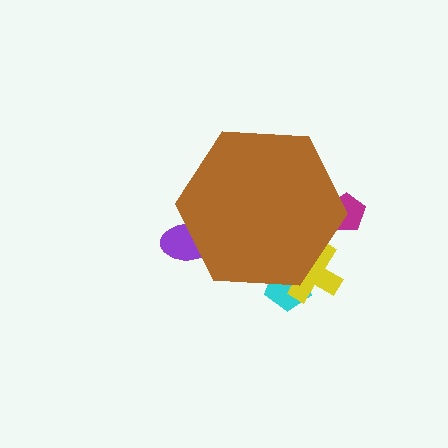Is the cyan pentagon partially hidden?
Yes, the cyan pentagon is partially hidden behind the brown hexagon.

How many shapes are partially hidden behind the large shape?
4 shapes are partially hidden.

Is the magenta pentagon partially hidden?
Yes, the magenta pentagon is partially hidden behind the brown hexagon.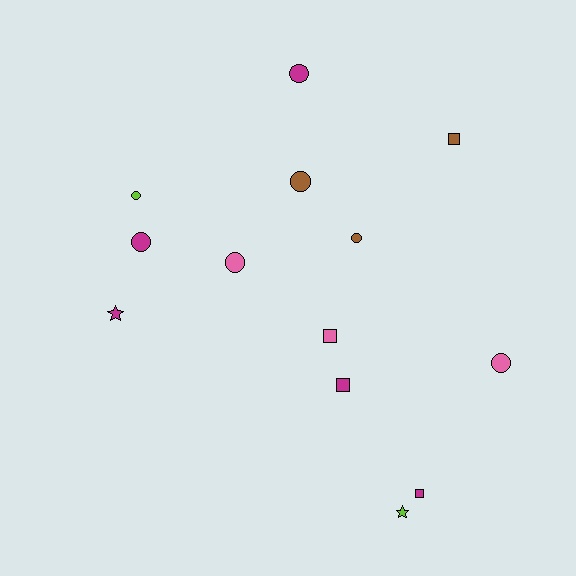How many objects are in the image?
There are 13 objects.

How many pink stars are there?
There are no pink stars.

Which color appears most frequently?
Magenta, with 5 objects.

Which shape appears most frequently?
Circle, with 7 objects.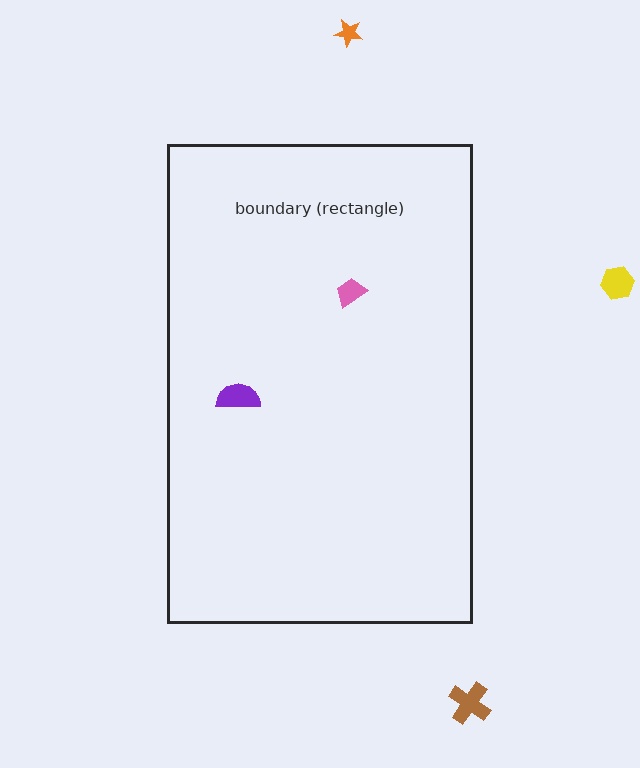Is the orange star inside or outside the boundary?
Outside.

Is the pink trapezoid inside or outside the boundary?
Inside.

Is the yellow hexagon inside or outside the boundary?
Outside.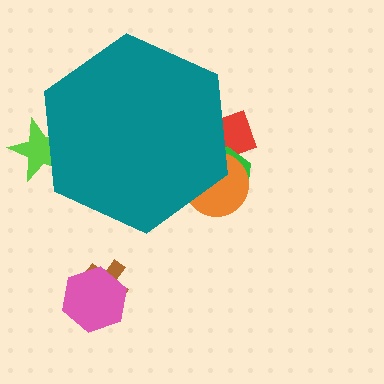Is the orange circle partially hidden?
Yes, the orange circle is partially hidden behind the teal hexagon.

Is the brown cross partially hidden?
No, the brown cross is fully visible.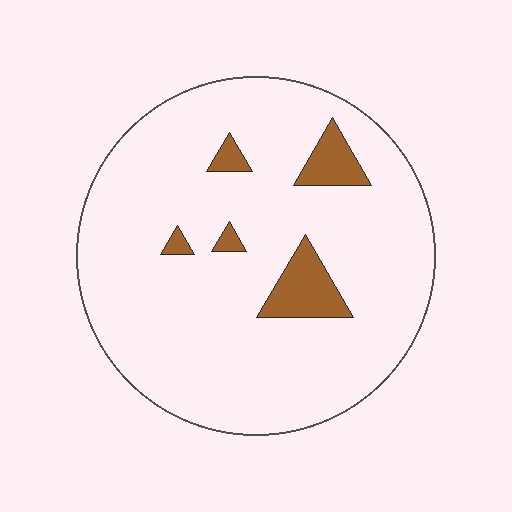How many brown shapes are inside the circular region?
5.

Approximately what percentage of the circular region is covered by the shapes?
Approximately 10%.